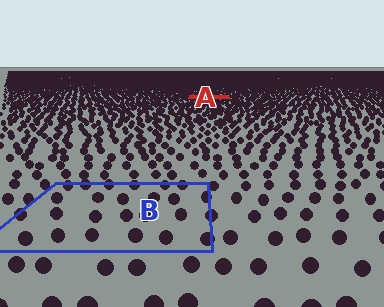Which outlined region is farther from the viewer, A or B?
Region A is farther from the viewer — the texture elements inside it appear smaller and more densely packed.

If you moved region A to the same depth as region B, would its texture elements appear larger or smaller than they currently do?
They would appear larger. At a closer depth, the same texture elements are projected at a bigger on-screen size.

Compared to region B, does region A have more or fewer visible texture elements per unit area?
Region A has more texture elements per unit area — they are packed more densely because it is farther away.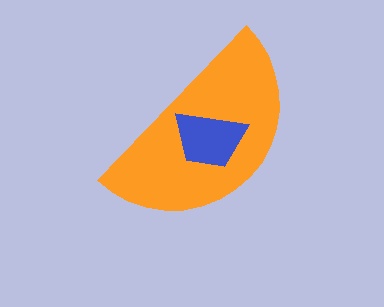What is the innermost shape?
The blue trapezoid.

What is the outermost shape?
The orange semicircle.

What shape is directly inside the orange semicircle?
The blue trapezoid.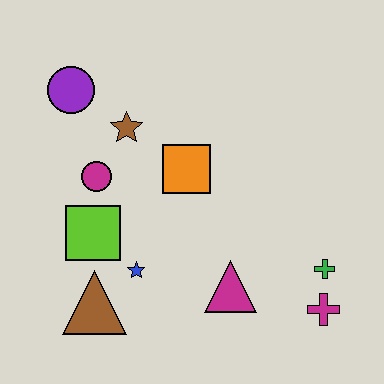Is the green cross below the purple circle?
Yes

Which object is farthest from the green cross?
The purple circle is farthest from the green cross.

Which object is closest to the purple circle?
The brown star is closest to the purple circle.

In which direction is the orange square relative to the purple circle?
The orange square is to the right of the purple circle.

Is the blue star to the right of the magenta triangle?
No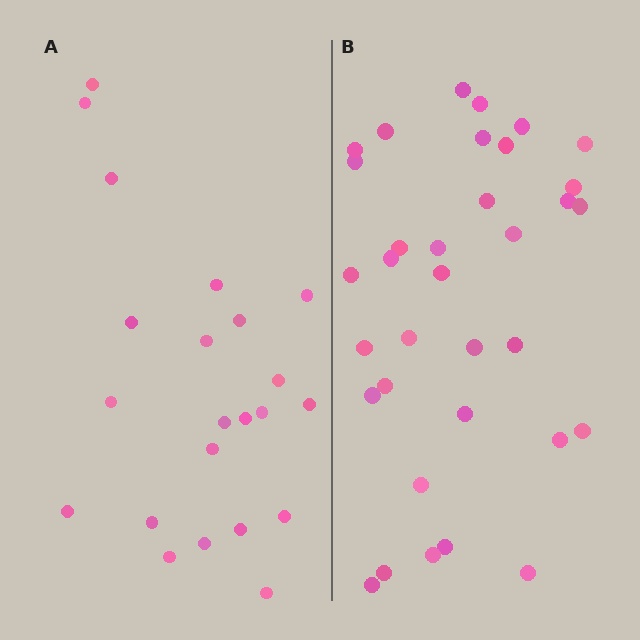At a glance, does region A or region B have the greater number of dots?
Region B (the right region) has more dots.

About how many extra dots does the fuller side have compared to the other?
Region B has roughly 12 or so more dots than region A.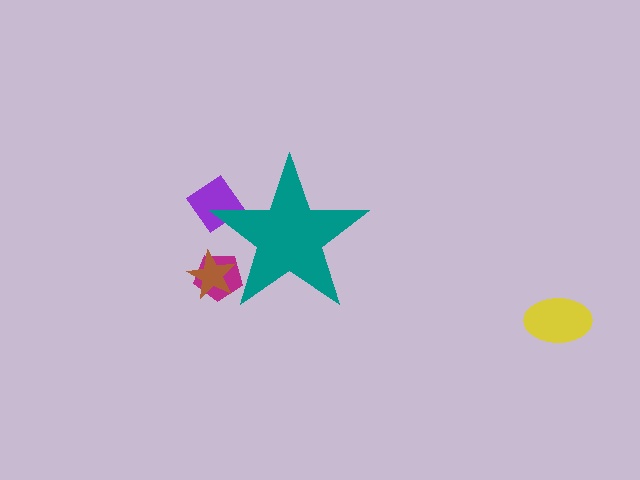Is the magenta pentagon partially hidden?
Yes, the magenta pentagon is partially hidden behind the teal star.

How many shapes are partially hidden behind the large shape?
3 shapes are partially hidden.